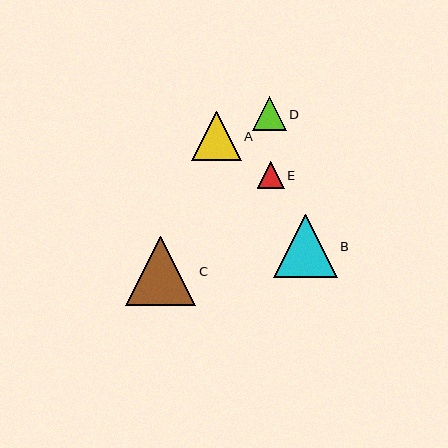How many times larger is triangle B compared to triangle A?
Triangle B is approximately 1.3 times the size of triangle A.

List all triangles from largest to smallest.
From largest to smallest: C, B, A, D, E.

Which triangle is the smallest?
Triangle E is the smallest with a size of approximately 27 pixels.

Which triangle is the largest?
Triangle C is the largest with a size of approximately 70 pixels.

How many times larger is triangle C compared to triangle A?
Triangle C is approximately 1.4 times the size of triangle A.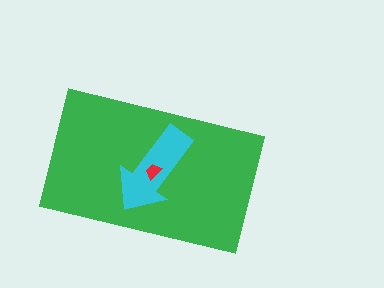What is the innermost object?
The red trapezoid.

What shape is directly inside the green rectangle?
The cyan arrow.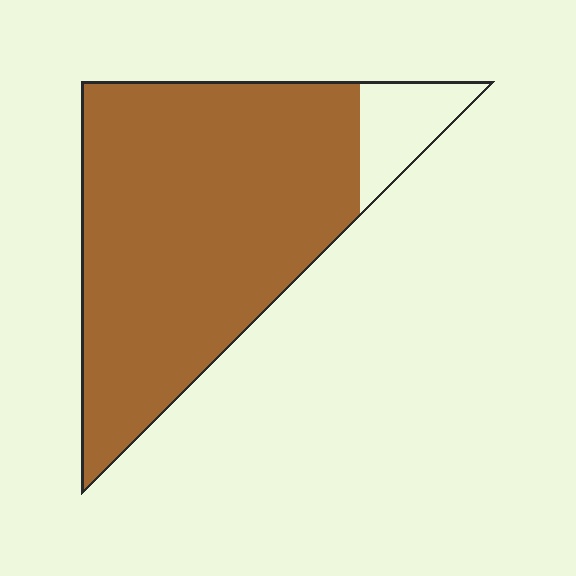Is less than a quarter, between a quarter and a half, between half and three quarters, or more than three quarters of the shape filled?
More than three quarters.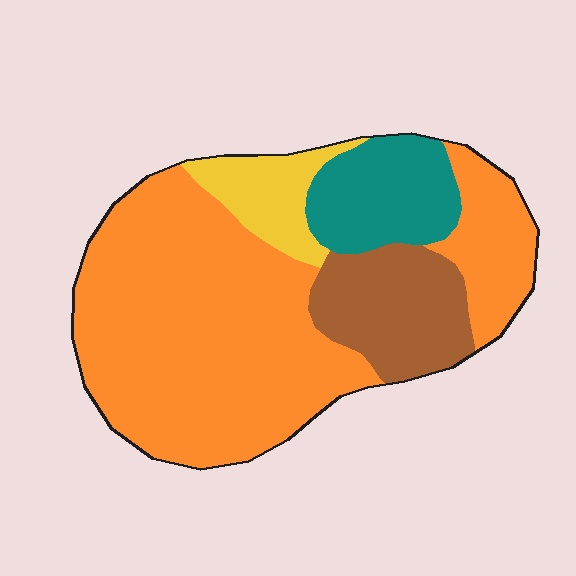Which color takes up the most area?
Orange, at roughly 65%.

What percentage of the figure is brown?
Brown takes up less than a quarter of the figure.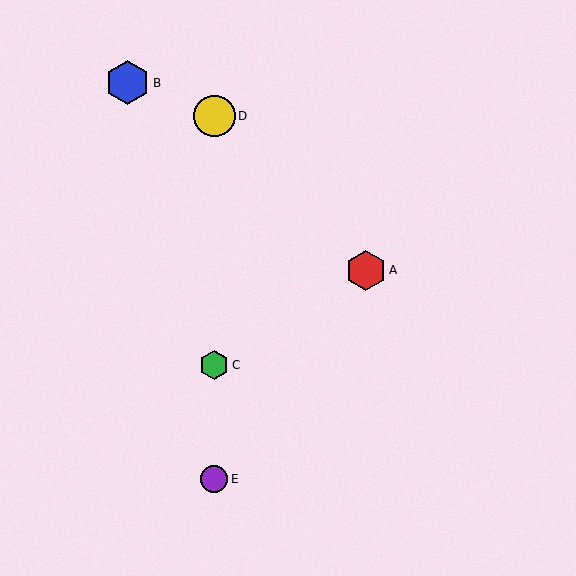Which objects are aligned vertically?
Objects C, D, E are aligned vertically.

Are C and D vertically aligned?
Yes, both are at x≈214.